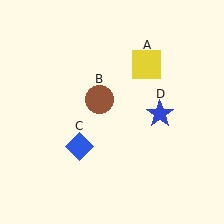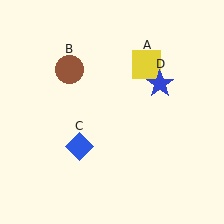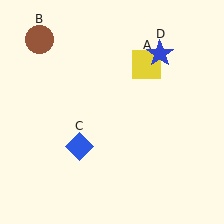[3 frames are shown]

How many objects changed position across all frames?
2 objects changed position: brown circle (object B), blue star (object D).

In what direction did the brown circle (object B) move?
The brown circle (object B) moved up and to the left.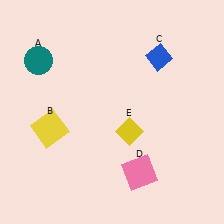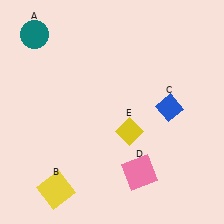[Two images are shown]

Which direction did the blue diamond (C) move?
The blue diamond (C) moved down.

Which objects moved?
The objects that moved are: the teal circle (A), the yellow square (B), the blue diamond (C).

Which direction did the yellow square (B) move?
The yellow square (B) moved down.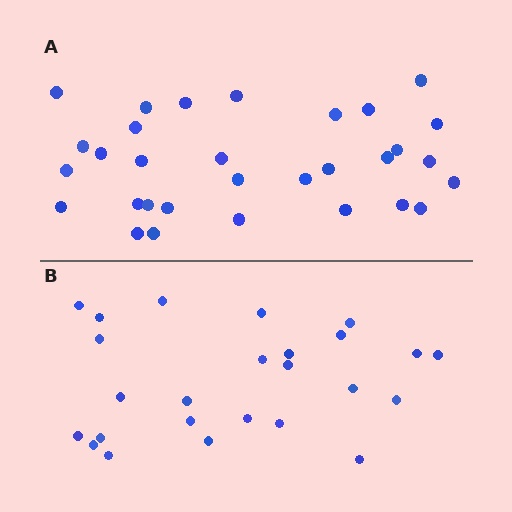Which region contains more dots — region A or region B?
Region A (the top region) has more dots.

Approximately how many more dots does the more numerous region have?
Region A has about 6 more dots than region B.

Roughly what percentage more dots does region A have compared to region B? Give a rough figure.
About 25% more.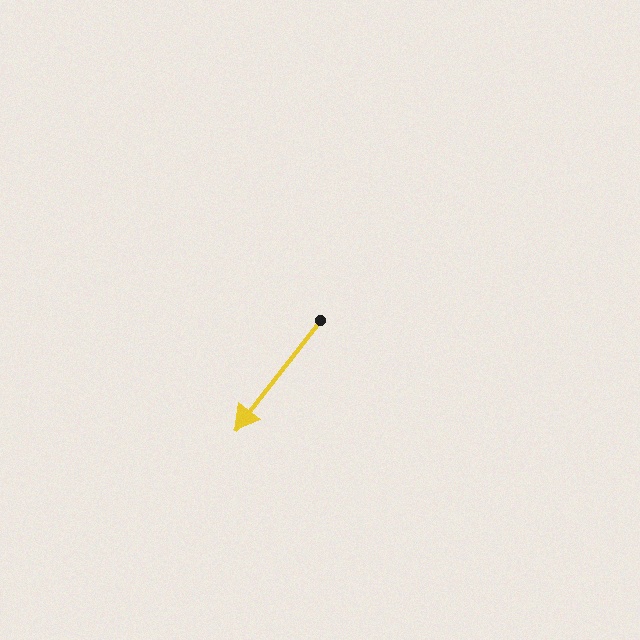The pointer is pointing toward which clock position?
Roughly 7 o'clock.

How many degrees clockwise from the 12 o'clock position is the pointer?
Approximately 218 degrees.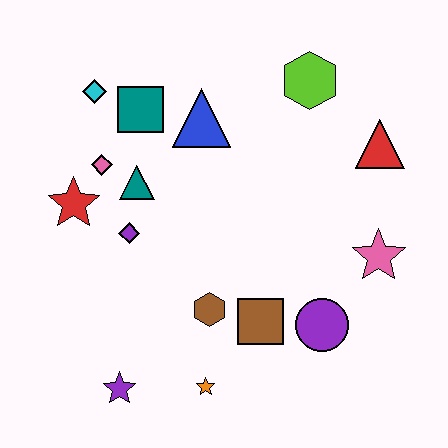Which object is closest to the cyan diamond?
The teal square is closest to the cyan diamond.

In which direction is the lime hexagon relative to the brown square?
The lime hexagon is above the brown square.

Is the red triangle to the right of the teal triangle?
Yes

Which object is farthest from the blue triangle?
The purple star is farthest from the blue triangle.